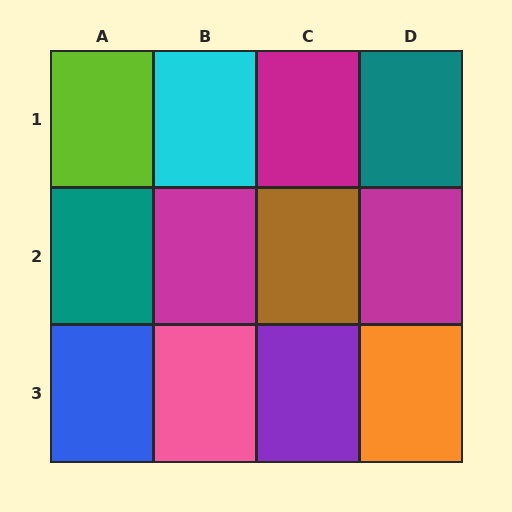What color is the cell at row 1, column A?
Lime.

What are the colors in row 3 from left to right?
Blue, pink, purple, orange.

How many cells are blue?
1 cell is blue.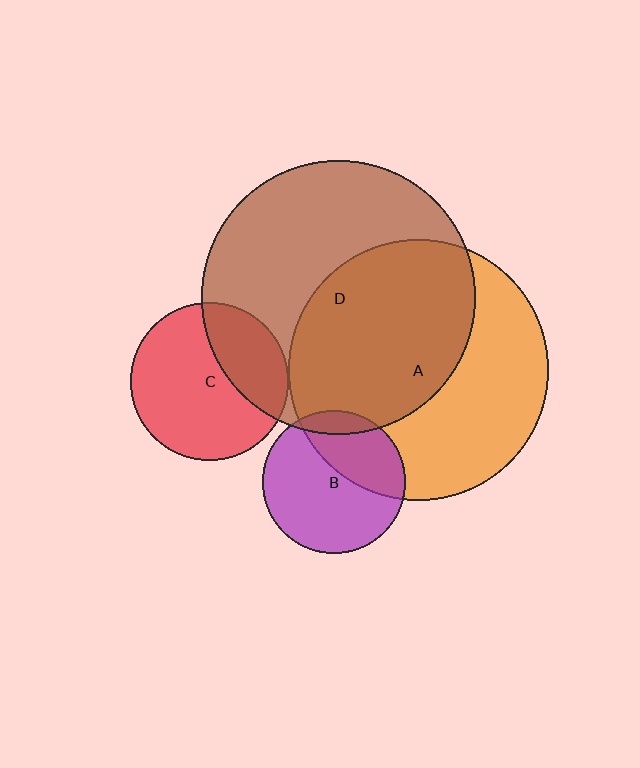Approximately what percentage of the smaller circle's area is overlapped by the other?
Approximately 30%.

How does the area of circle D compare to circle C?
Approximately 3.0 times.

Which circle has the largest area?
Circle D (brown).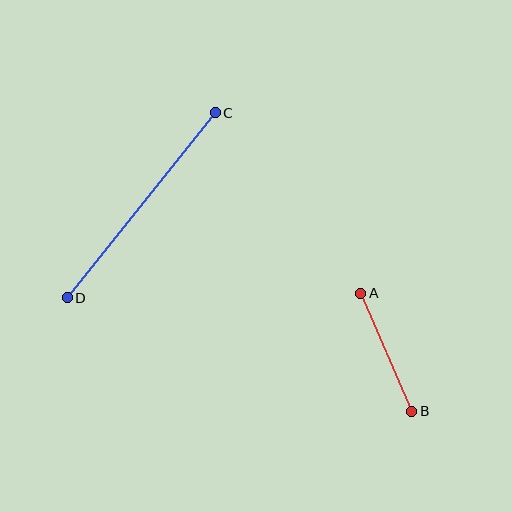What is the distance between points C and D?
The distance is approximately 237 pixels.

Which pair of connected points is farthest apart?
Points C and D are farthest apart.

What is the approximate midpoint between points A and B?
The midpoint is at approximately (386, 352) pixels.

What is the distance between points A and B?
The distance is approximately 129 pixels.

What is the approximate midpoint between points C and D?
The midpoint is at approximately (141, 205) pixels.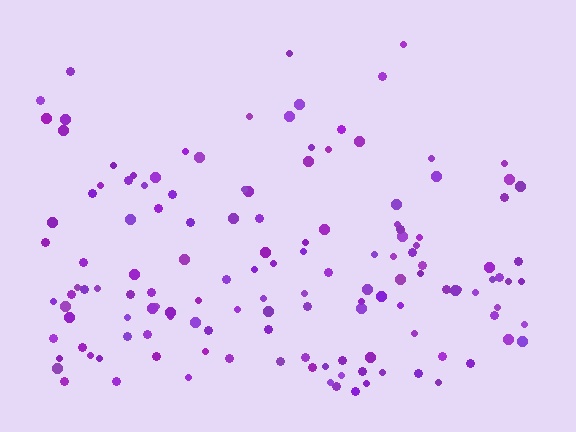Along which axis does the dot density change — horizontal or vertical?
Vertical.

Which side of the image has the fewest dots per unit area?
The top.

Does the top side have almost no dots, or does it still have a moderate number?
Still a moderate number, just noticeably fewer than the bottom.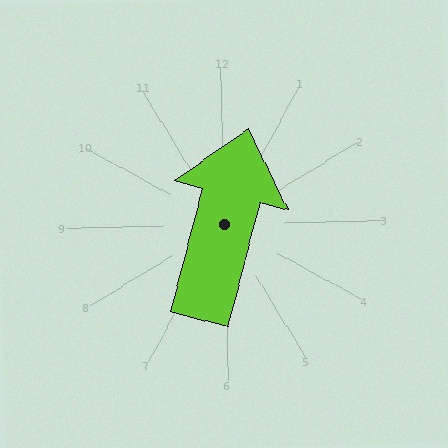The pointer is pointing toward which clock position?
Roughly 1 o'clock.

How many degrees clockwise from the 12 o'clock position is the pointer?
Approximately 16 degrees.